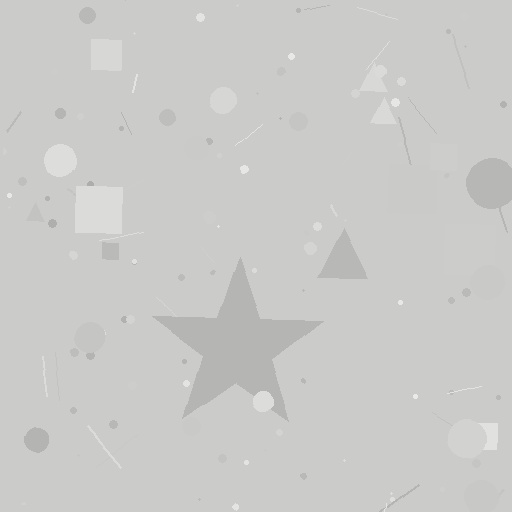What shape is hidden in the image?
A star is hidden in the image.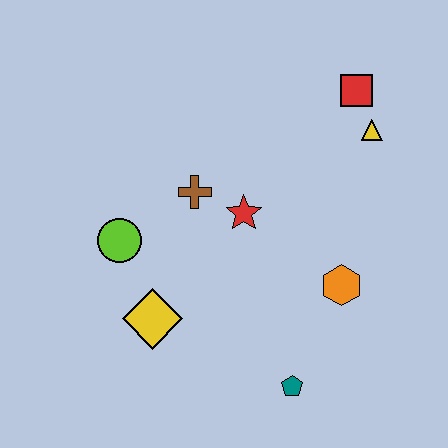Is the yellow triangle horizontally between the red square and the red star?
No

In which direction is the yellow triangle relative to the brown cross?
The yellow triangle is to the right of the brown cross.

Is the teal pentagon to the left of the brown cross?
No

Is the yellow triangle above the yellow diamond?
Yes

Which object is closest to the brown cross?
The red star is closest to the brown cross.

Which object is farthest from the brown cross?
The teal pentagon is farthest from the brown cross.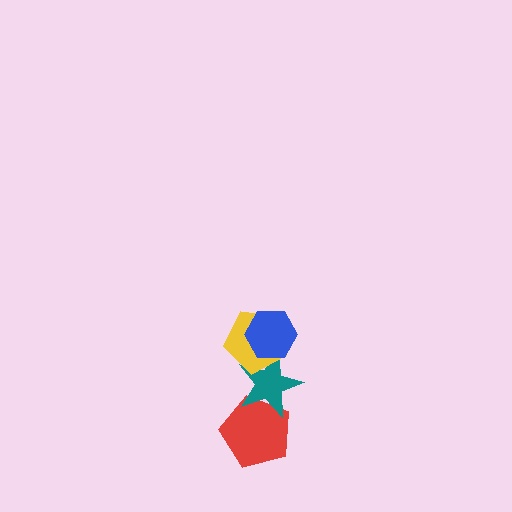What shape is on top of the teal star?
The yellow pentagon is on top of the teal star.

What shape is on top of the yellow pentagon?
The blue hexagon is on top of the yellow pentagon.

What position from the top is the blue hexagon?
The blue hexagon is 1st from the top.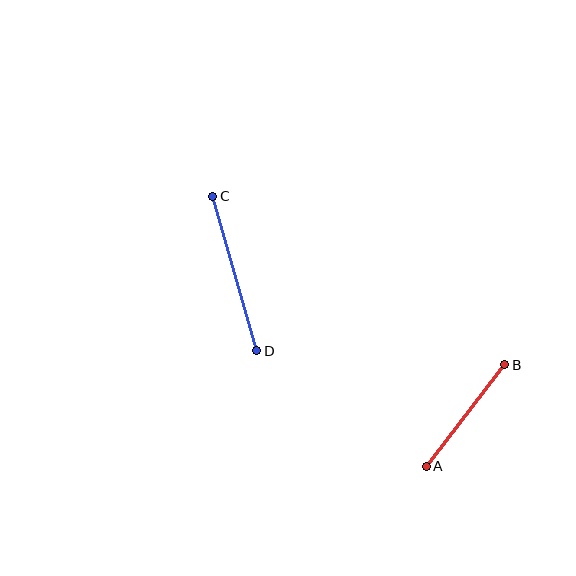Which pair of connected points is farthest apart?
Points C and D are farthest apart.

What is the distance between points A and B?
The distance is approximately 128 pixels.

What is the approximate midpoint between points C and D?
The midpoint is at approximately (235, 273) pixels.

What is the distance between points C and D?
The distance is approximately 160 pixels.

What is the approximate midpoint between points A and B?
The midpoint is at approximately (465, 416) pixels.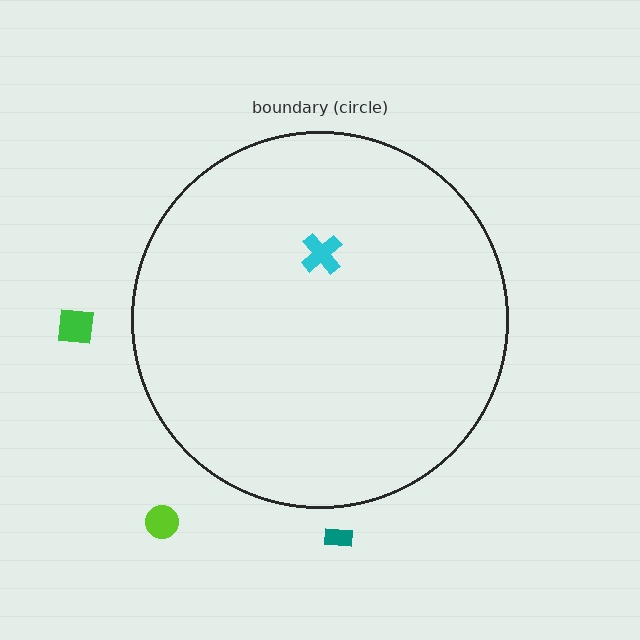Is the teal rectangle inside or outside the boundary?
Outside.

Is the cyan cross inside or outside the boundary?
Inside.